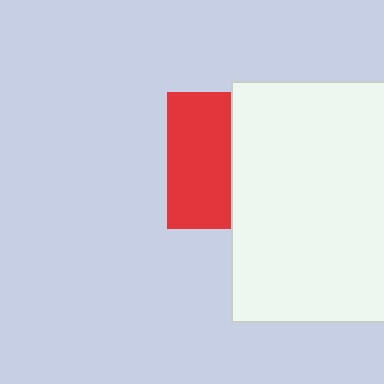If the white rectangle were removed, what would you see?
You would see the complete red square.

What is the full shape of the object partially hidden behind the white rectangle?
The partially hidden object is a red square.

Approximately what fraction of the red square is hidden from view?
Roughly 53% of the red square is hidden behind the white rectangle.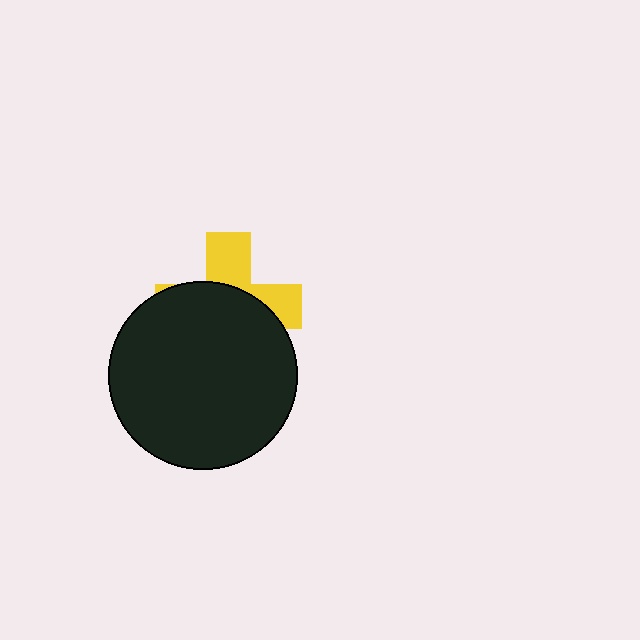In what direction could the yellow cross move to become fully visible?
The yellow cross could move up. That would shift it out from behind the black circle entirely.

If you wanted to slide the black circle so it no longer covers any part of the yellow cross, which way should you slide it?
Slide it down — that is the most direct way to separate the two shapes.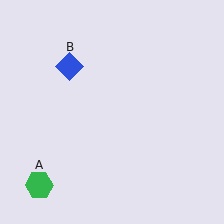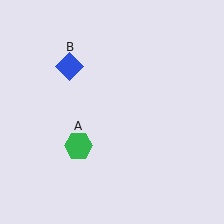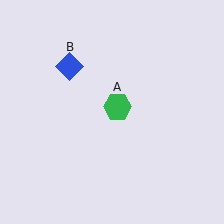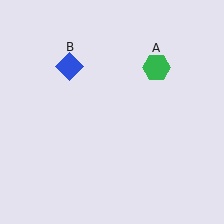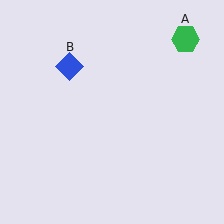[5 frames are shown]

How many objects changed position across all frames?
1 object changed position: green hexagon (object A).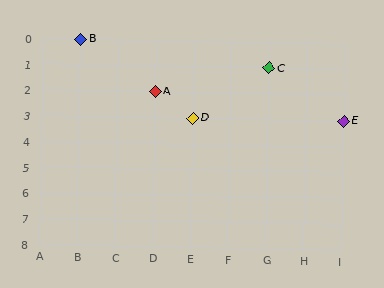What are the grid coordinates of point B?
Point B is at grid coordinates (B, 0).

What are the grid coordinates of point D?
Point D is at grid coordinates (E, 3).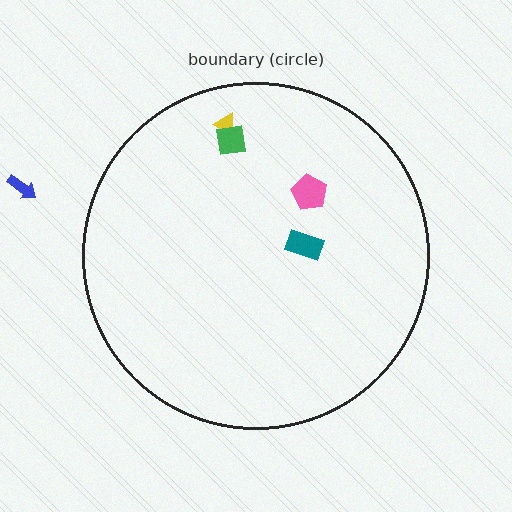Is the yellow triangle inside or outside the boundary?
Inside.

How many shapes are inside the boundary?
4 inside, 1 outside.